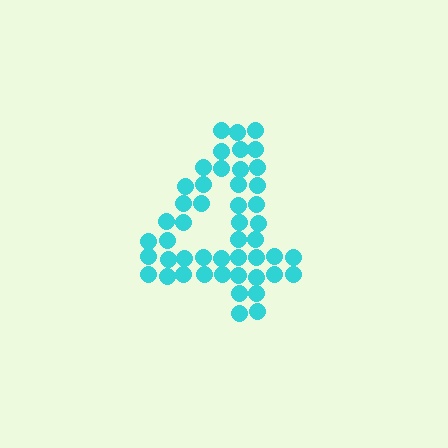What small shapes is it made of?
It is made of small circles.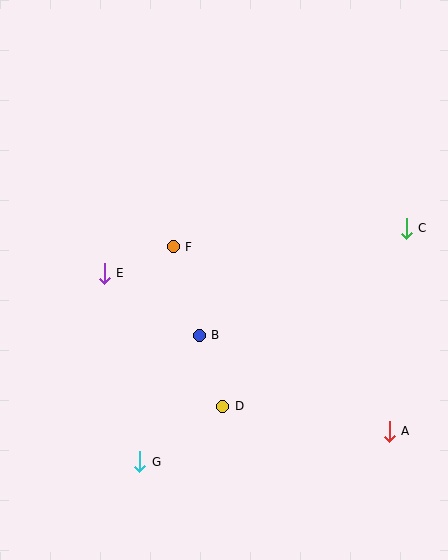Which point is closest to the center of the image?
Point B at (199, 335) is closest to the center.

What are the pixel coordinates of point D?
Point D is at (223, 406).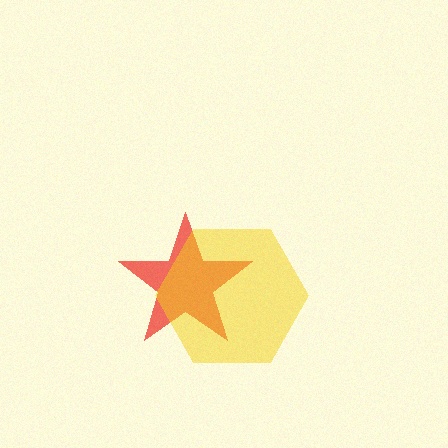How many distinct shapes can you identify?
There are 2 distinct shapes: a red star, a yellow hexagon.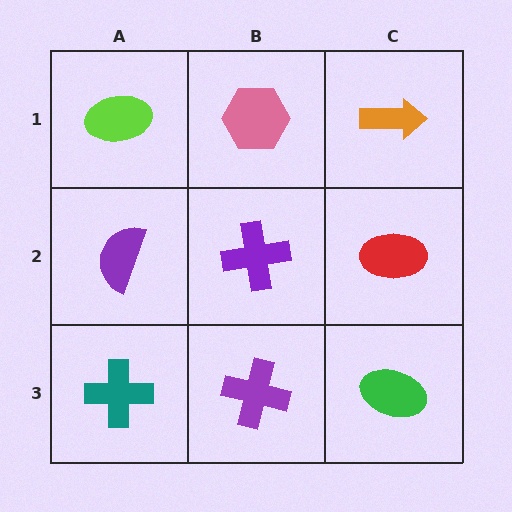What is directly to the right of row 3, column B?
A green ellipse.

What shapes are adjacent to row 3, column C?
A red ellipse (row 2, column C), a purple cross (row 3, column B).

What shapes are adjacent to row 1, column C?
A red ellipse (row 2, column C), a pink hexagon (row 1, column B).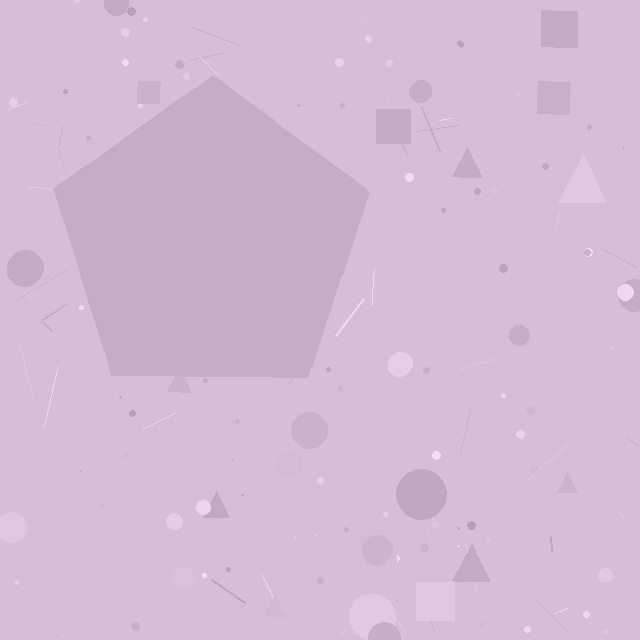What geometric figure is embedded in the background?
A pentagon is embedded in the background.